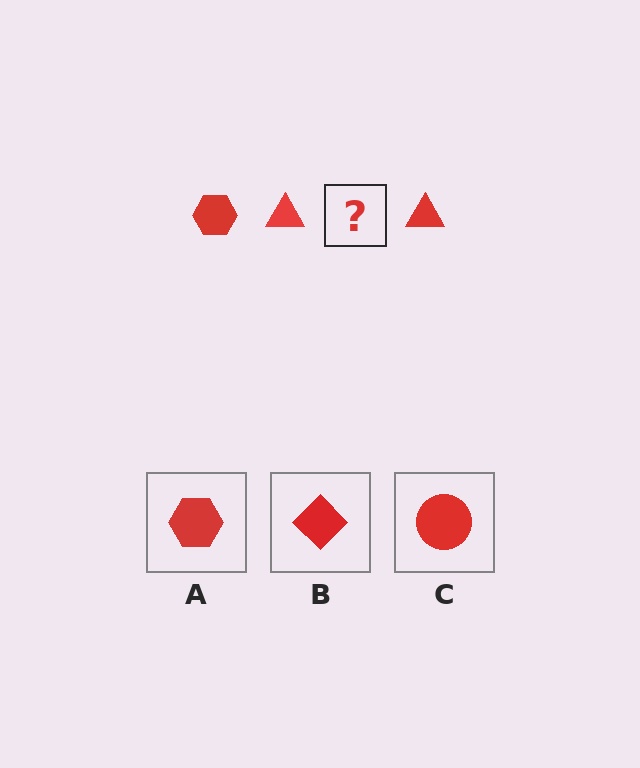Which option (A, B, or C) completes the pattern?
A.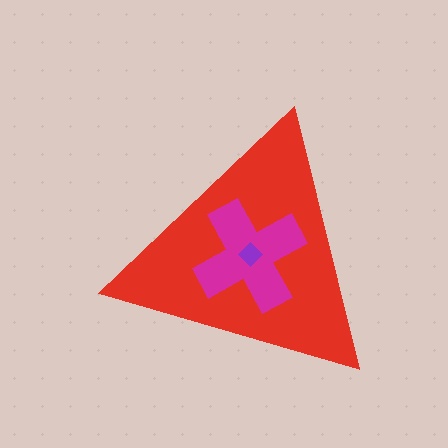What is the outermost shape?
The red triangle.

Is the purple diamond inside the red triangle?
Yes.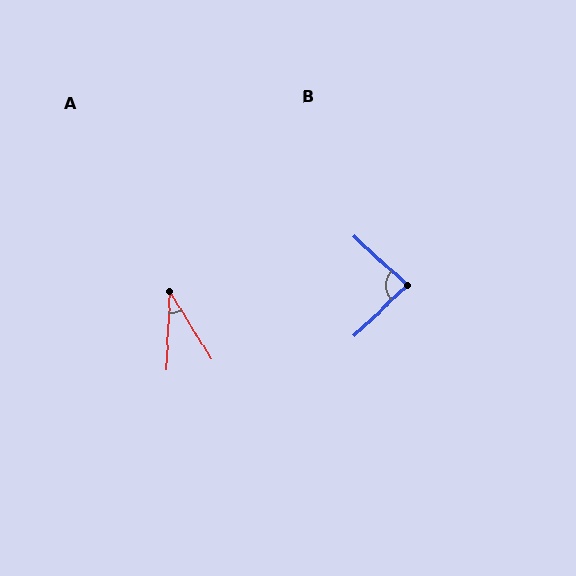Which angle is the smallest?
A, at approximately 34 degrees.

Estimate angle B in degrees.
Approximately 86 degrees.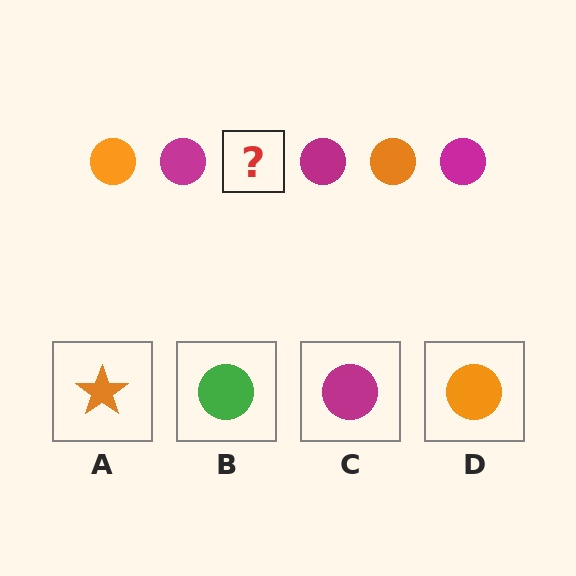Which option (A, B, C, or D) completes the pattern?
D.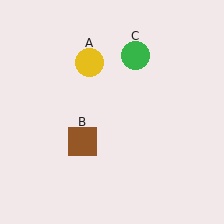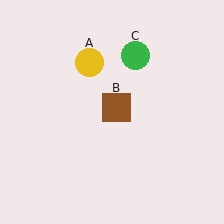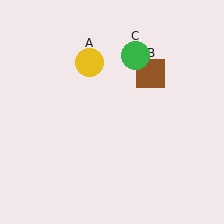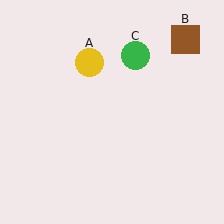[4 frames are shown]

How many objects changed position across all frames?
1 object changed position: brown square (object B).